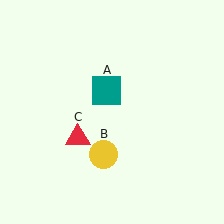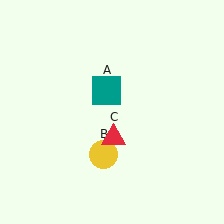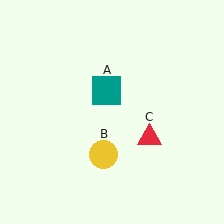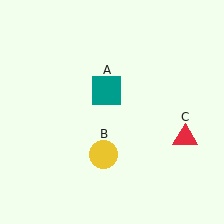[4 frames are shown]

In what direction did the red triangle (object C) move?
The red triangle (object C) moved right.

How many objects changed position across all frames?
1 object changed position: red triangle (object C).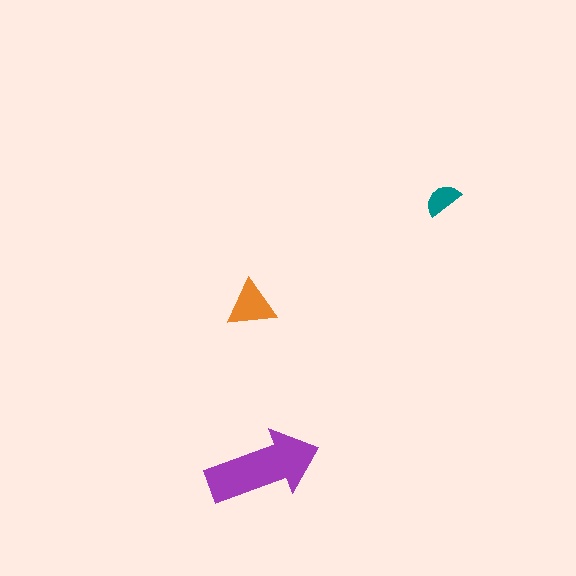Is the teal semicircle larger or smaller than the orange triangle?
Smaller.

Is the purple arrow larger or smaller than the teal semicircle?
Larger.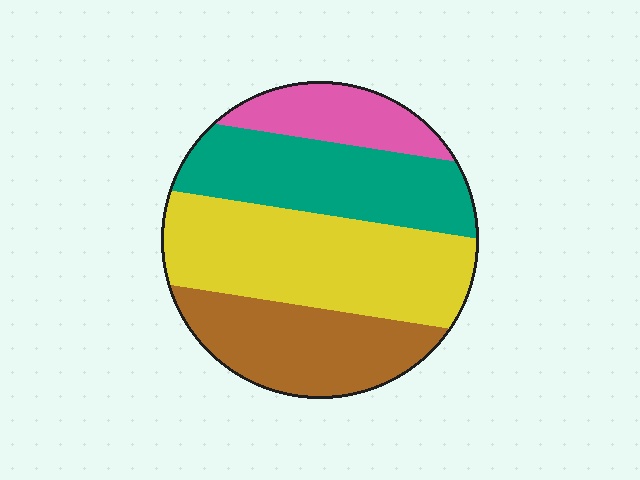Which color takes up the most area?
Yellow, at roughly 35%.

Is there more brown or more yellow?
Yellow.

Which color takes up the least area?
Pink, at roughly 15%.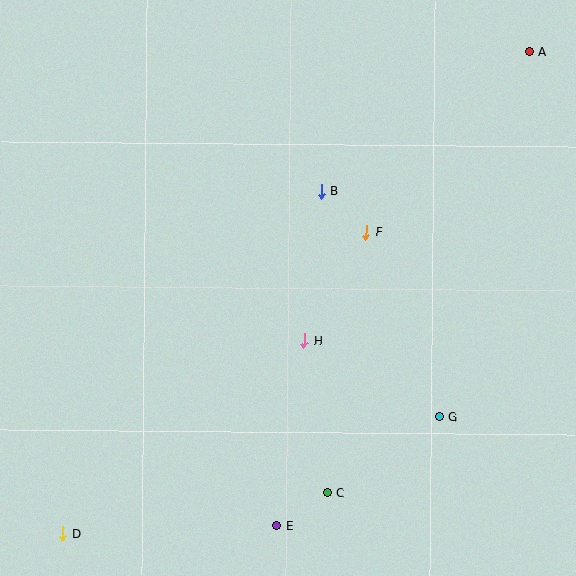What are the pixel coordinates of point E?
Point E is at (277, 526).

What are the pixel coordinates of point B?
Point B is at (321, 191).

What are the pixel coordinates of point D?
Point D is at (63, 534).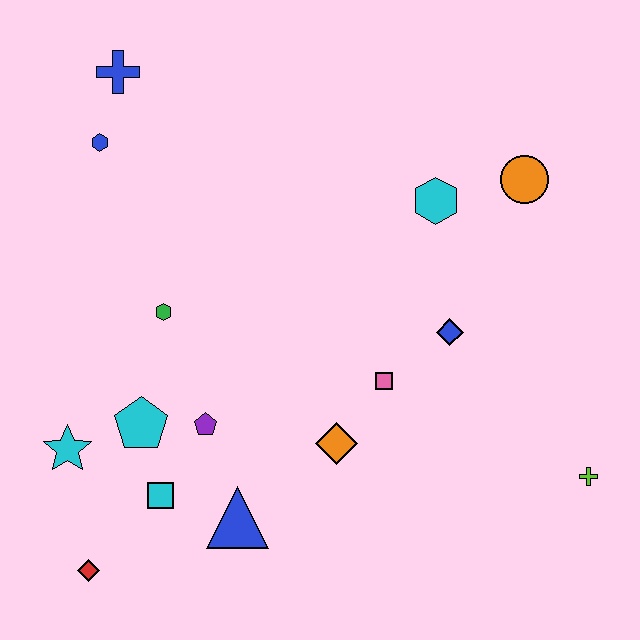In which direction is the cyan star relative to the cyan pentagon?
The cyan star is to the left of the cyan pentagon.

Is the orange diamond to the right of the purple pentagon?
Yes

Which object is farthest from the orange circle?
The red diamond is farthest from the orange circle.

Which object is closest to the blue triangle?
The cyan square is closest to the blue triangle.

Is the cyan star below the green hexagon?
Yes